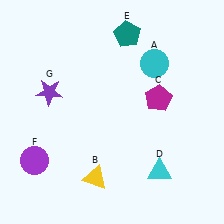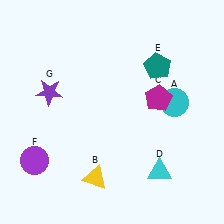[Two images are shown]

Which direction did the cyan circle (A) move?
The cyan circle (A) moved down.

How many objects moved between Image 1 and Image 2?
2 objects moved between the two images.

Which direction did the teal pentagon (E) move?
The teal pentagon (E) moved down.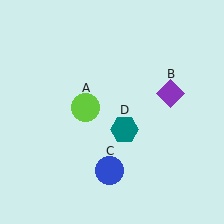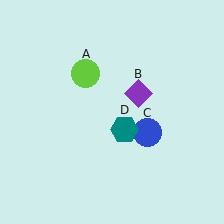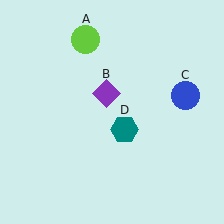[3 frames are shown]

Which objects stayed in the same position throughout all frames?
Teal hexagon (object D) remained stationary.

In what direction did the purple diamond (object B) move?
The purple diamond (object B) moved left.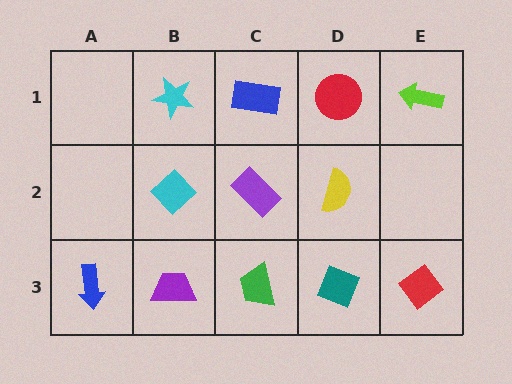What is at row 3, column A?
A blue arrow.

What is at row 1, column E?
A lime arrow.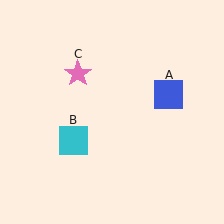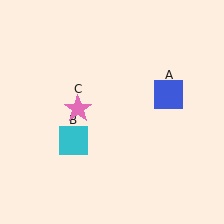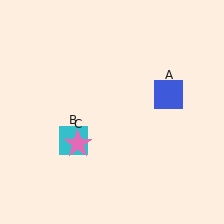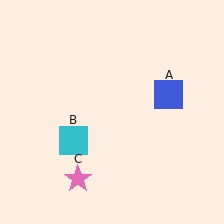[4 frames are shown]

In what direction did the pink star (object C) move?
The pink star (object C) moved down.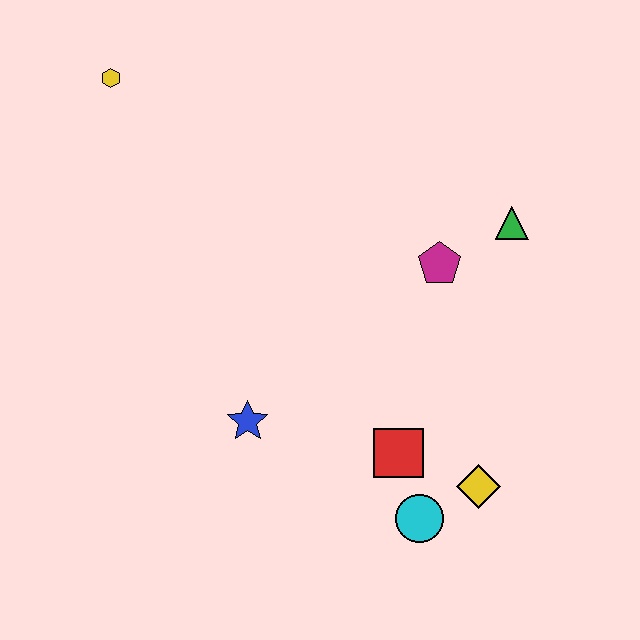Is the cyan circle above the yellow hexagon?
No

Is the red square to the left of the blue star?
No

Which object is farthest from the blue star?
The yellow hexagon is farthest from the blue star.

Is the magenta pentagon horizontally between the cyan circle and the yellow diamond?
Yes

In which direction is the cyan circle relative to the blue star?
The cyan circle is to the right of the blue star.